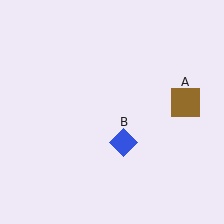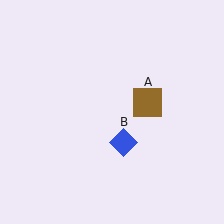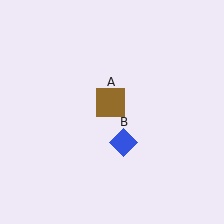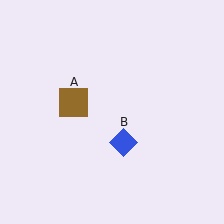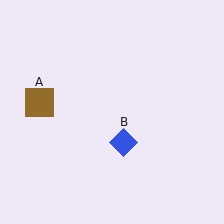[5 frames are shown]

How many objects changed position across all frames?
1 object changed position: brown square (object A).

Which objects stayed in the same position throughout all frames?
Blue diamond (object B) remained stationary.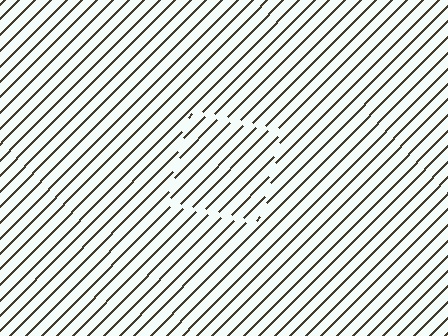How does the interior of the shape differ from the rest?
The interior of the shape contains the same grating, shifted by half a period — the contour is defined by the phase discontinuity where line-ends from the inner and outer gratings abut.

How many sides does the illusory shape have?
4 sides — the line-ends trace a square.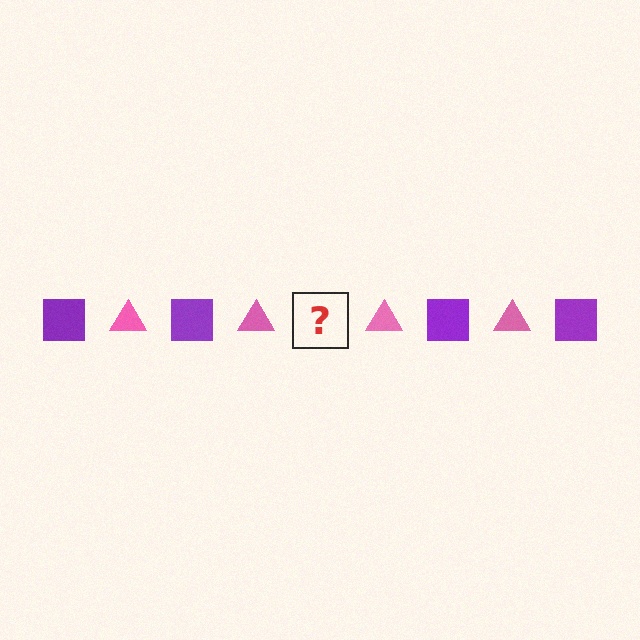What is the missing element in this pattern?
The missing element is a purple square.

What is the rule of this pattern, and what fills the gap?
The rule is that the pattern alternates between purple square and pink triangle. The gap should be filled with a purple square.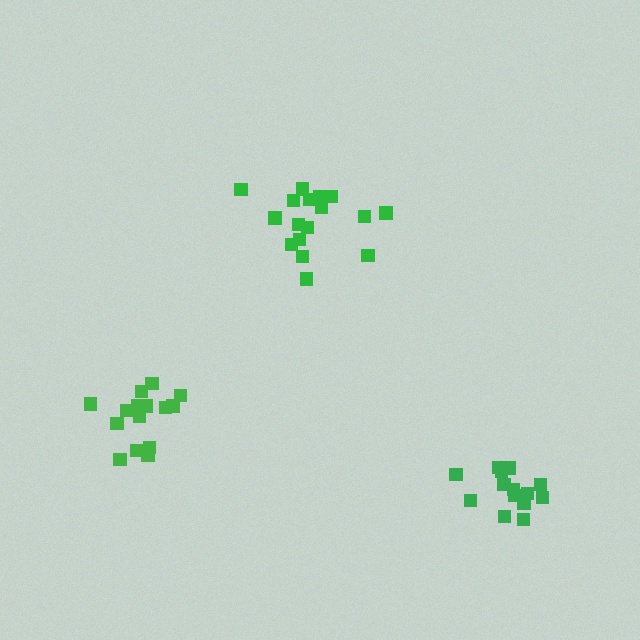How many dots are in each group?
Group 1: 15 dots, Group 2: 17 dots, Group 3: 14 dots (46 total).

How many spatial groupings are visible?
There are 3 spatial groupings.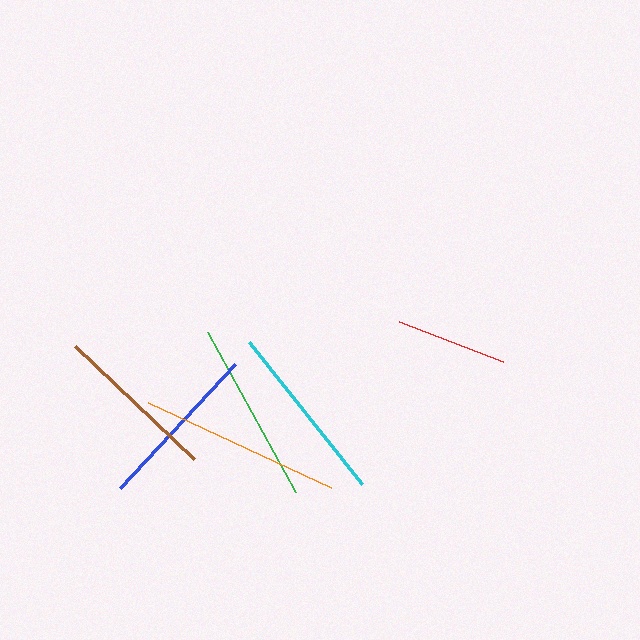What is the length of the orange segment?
The orange segment is approximately 202 pixels long.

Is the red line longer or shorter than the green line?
The green line is longer than the red line.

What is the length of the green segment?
The green segment is approximately 182 pixels long.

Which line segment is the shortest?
The red line is the shortest at approximately 112 pixels.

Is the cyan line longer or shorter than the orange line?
The orange line is longer than the cyan line.